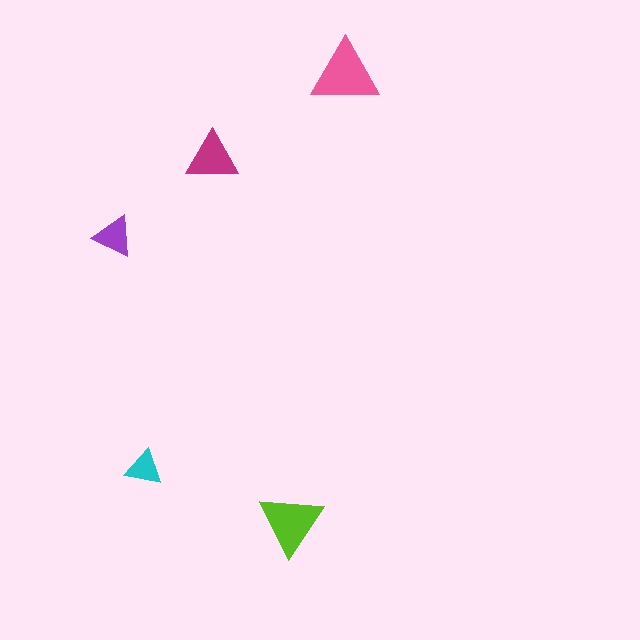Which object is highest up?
The pink triangle is topmost.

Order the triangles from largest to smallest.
the pink one, the lime one, the magenta one, the purple one, the cyan one.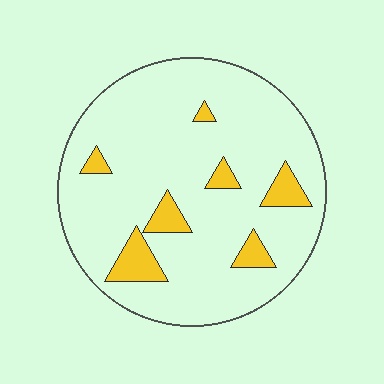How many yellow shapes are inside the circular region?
7.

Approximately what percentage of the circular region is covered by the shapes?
Approximately 10%.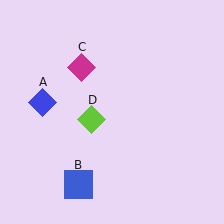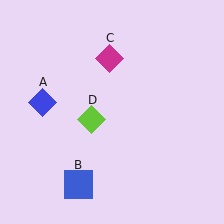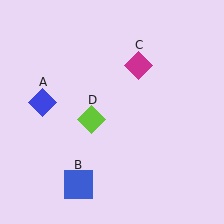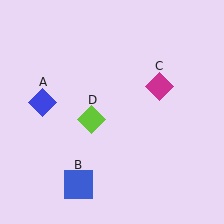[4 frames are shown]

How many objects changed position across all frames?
1 object changed position: magenta diamond (object C).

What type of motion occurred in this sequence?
The magenta diamond (object C) rotated clockwise around the center of the scene.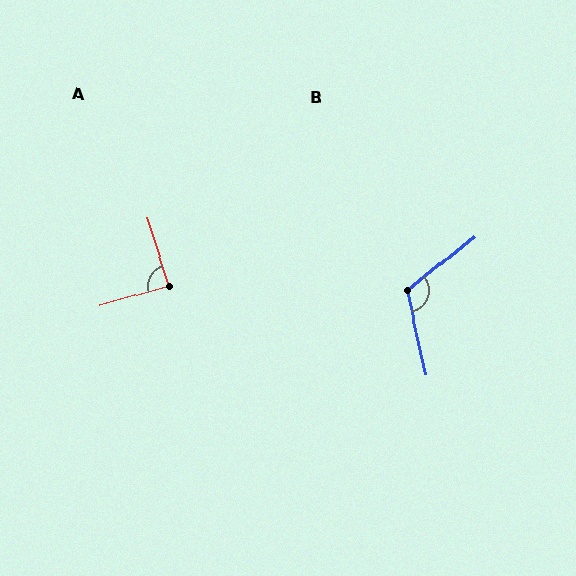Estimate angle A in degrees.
Approximately 88 degrees.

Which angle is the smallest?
A, at approximately 88 degrees.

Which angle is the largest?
B, at approximately 116 degrees.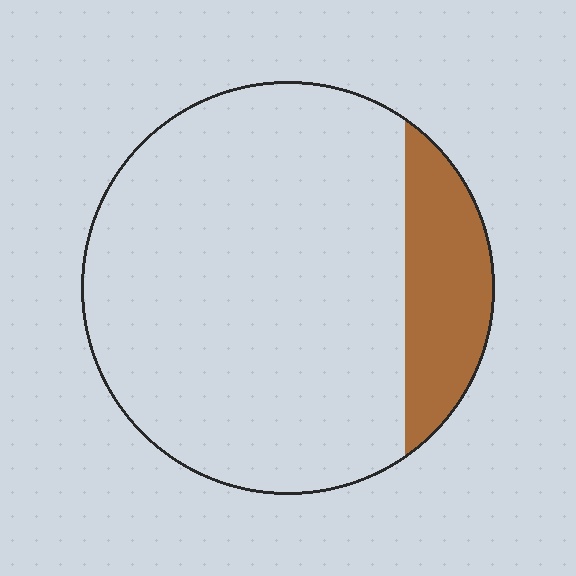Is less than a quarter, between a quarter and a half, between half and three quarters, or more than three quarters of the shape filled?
Less than a quarter.